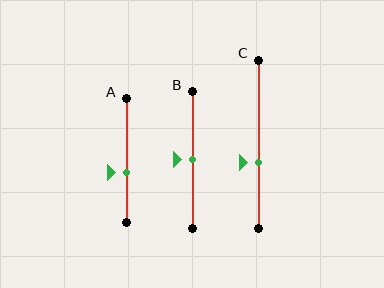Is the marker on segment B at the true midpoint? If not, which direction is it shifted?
Yes, the marker on segment B is at the true midpoint.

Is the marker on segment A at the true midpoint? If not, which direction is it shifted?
No, the marker on segment A is shifted downward by about 10% of the segment length.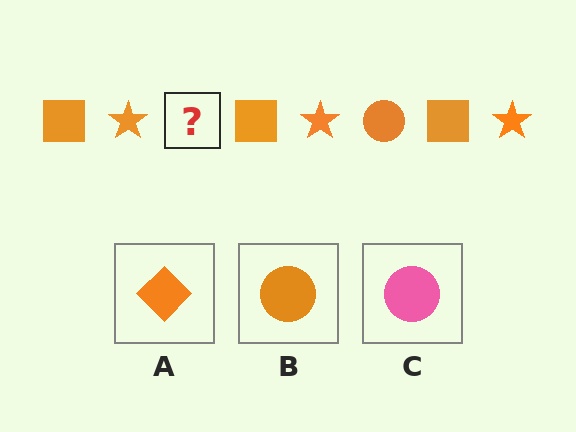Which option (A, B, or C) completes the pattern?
B.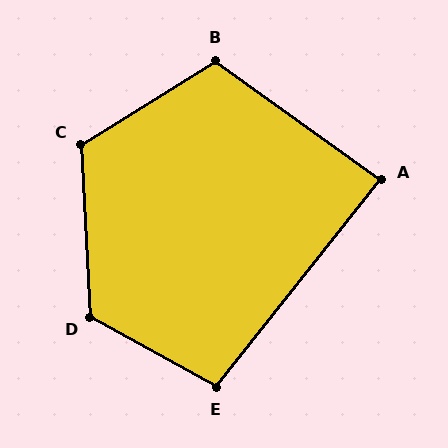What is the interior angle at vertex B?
Approximately 112 degrees (obtuse).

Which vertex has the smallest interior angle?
A, at approximately 87 degrees.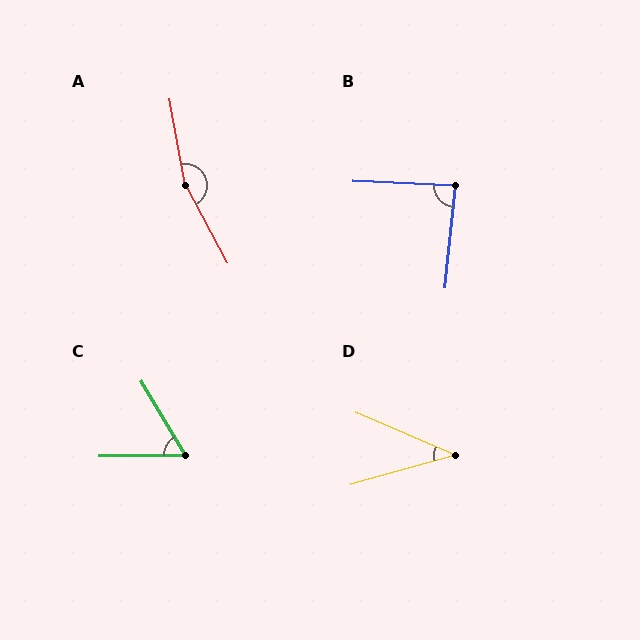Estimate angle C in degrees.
Approximately 60 degrees.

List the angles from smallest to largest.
D (39°), C (60°), B (87°), A (162°).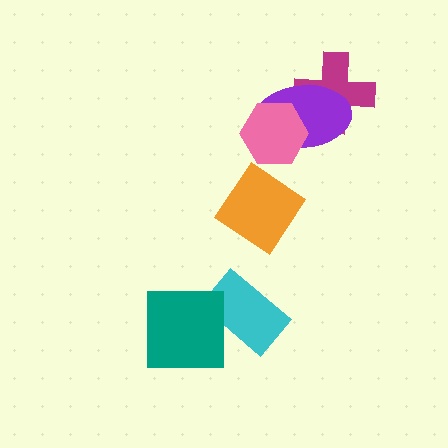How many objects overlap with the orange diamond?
0 objects overlap with the orange diamond.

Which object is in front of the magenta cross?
The purple ellipse is in front of the magenta cross.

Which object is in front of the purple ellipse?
The pink hexagon is in front of the purple ellipse.